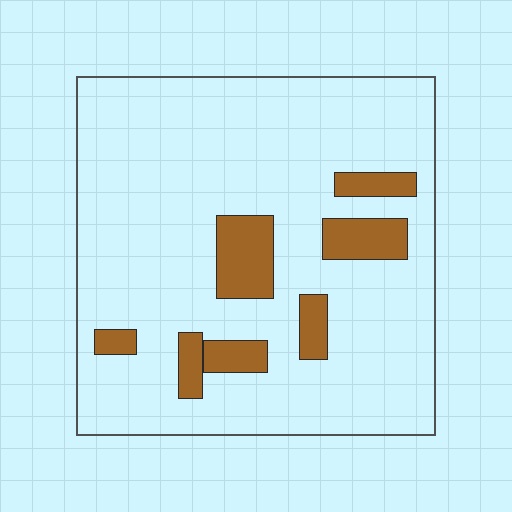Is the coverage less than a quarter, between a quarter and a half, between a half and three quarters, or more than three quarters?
Less than a quarter.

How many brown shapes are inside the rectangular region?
7.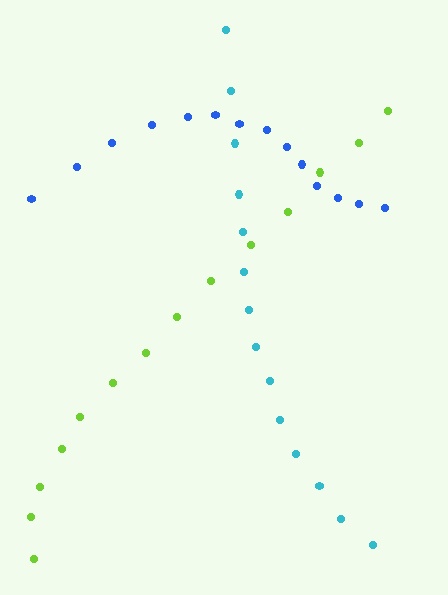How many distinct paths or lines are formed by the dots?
There are 3 distinct paths.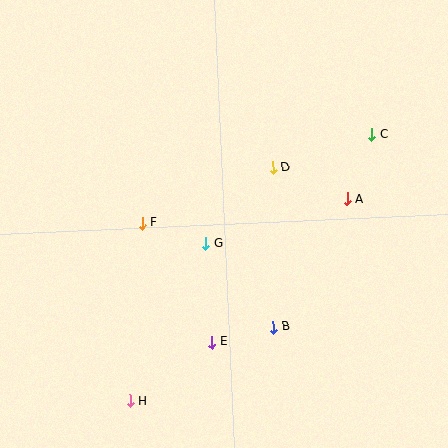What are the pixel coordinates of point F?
Point F is at (142, 223).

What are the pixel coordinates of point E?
Point E is at (212, 342).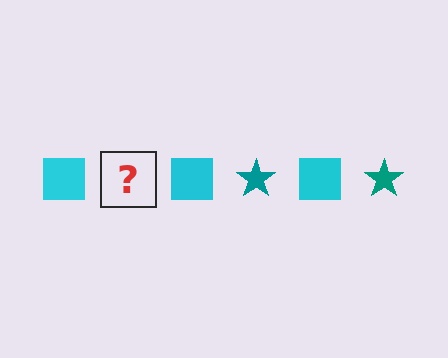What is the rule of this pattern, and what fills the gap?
The rule is that the pattern alternates between cyan square and teal star. The gap should be filled with a teal star.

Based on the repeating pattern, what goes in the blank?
The blank should be a teal star.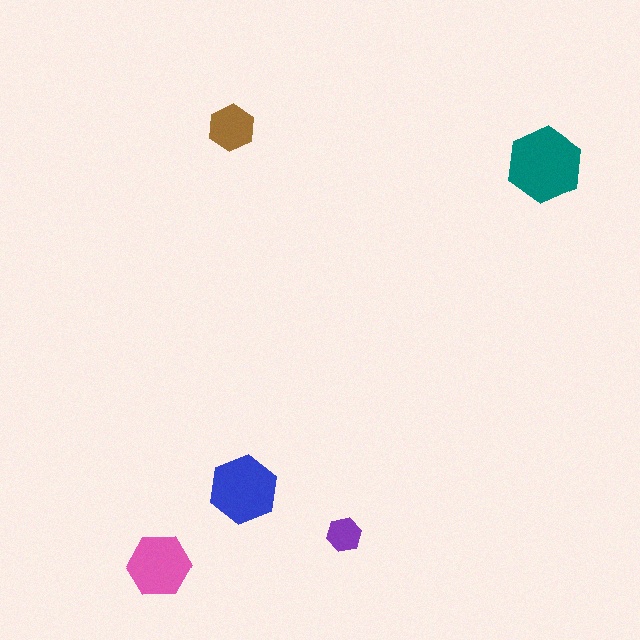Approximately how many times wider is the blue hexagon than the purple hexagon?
About 2 times wider.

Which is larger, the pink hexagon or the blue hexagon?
The blue one.